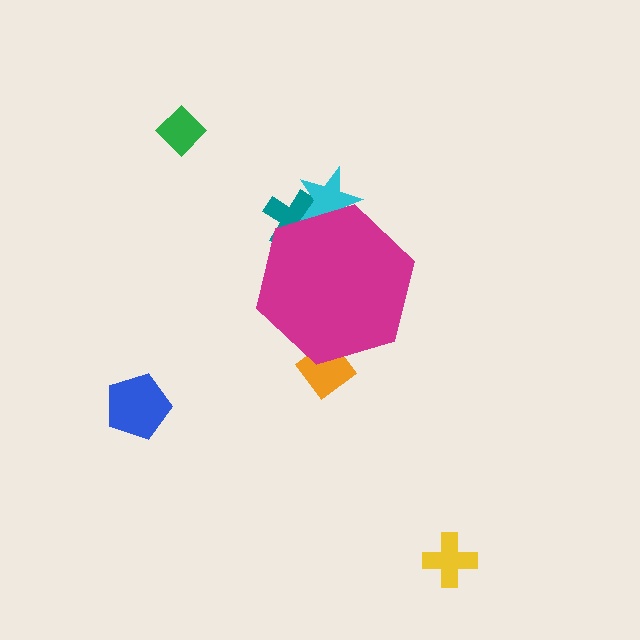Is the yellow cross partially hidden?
No, the yellow cross is fully visible.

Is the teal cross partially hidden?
Yes, the teal cross is partially hidden behind the magenta hexagon.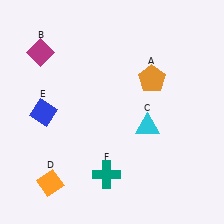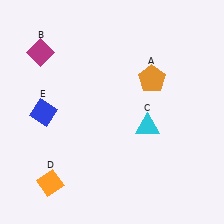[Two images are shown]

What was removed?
The teal cross (F) was removed in Image 2.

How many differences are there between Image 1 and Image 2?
There is 1 difference between the two images.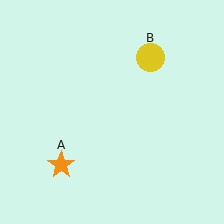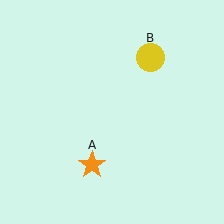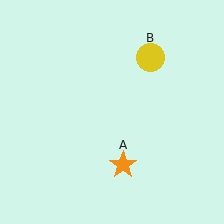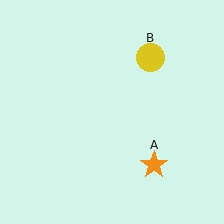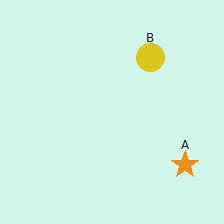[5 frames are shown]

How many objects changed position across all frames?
1 object changed position: orange star (object A).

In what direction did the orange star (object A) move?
The orange star (object A) moved right.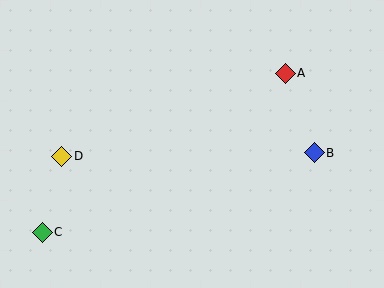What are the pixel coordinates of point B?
Point B is at (314, 153).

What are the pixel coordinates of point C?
Point C is at (42, 232).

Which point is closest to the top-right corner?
Point A is closest to the top-right corner.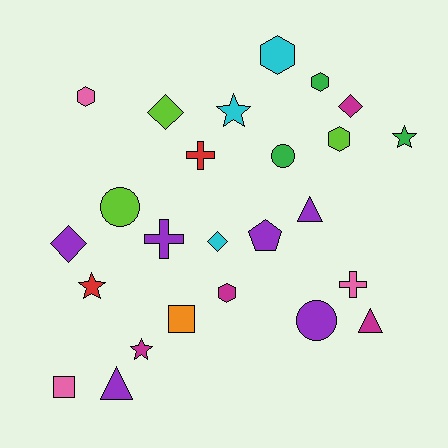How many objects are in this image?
There are 25 objects.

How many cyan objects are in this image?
There are 3 cyan objects.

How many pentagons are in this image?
There is 1 pentagon.